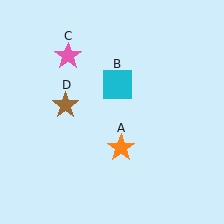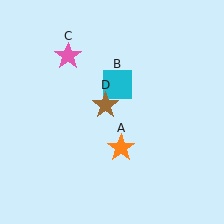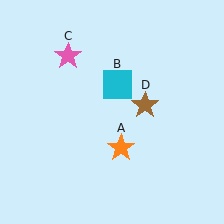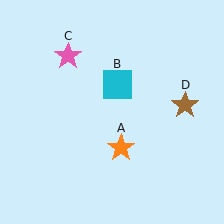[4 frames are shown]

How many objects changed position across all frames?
1 object changed position: brown star (object D).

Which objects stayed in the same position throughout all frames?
Orange star (object A) and cyan square (object B) and pink star (object C) remained stationary.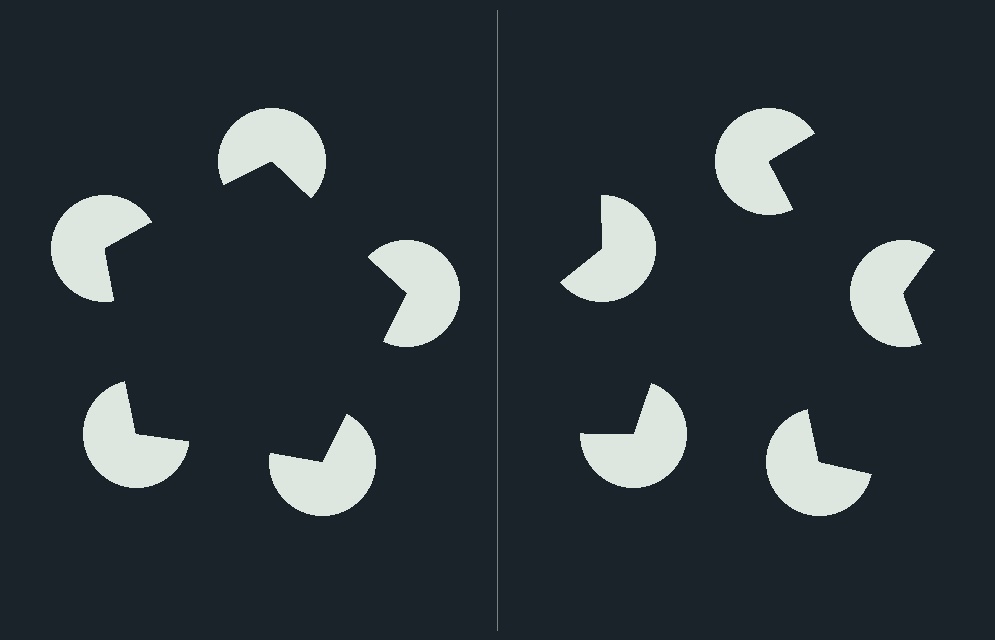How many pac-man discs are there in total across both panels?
10 — 5 on each side.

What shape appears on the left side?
An illusory pentagon.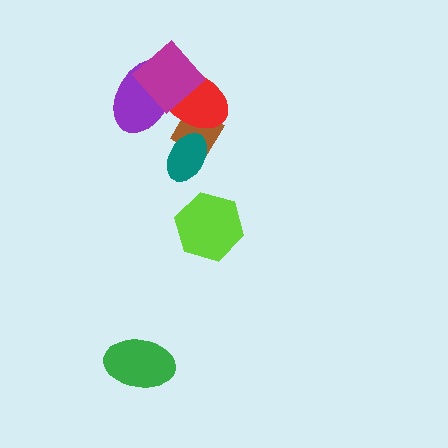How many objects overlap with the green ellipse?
0 objects overlap with the green ellipse.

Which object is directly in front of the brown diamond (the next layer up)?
The red ellipse is directly in front of the brown diamond.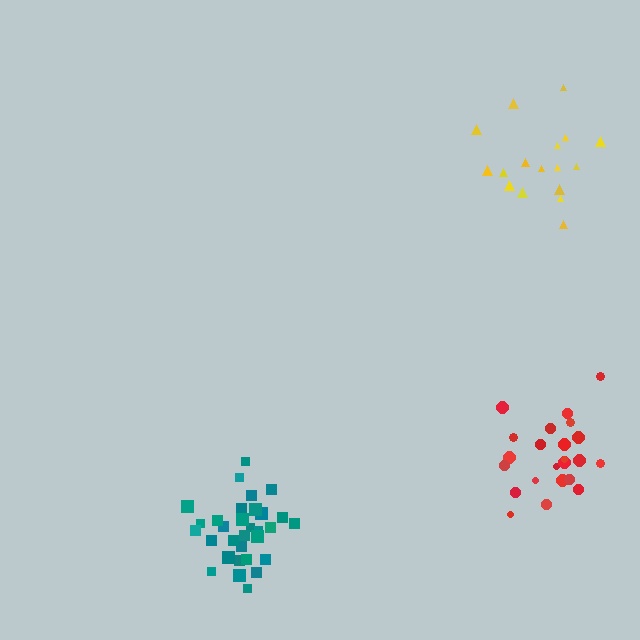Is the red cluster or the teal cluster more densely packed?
Teal.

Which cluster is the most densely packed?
Teal.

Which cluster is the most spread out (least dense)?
Yellow.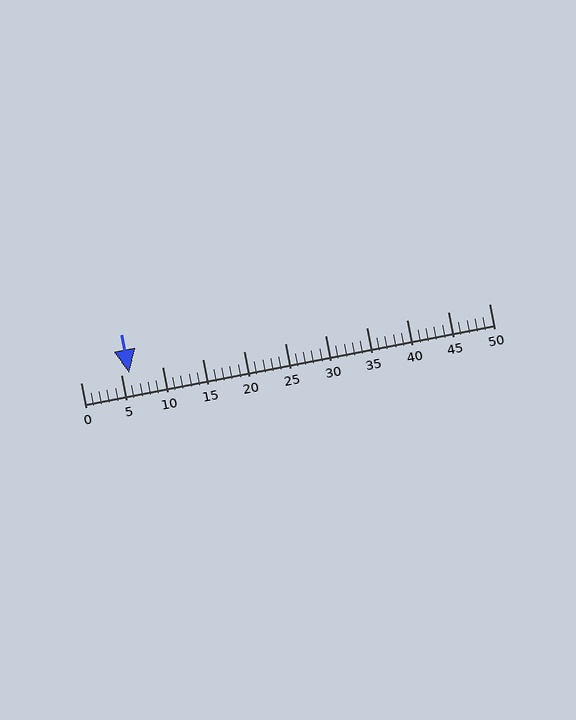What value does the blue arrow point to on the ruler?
The blue arrow points to approximately 6.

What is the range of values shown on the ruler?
The ruler shows values from 0 to 50.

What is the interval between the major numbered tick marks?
The major tick marks are spaced 5 units apart.